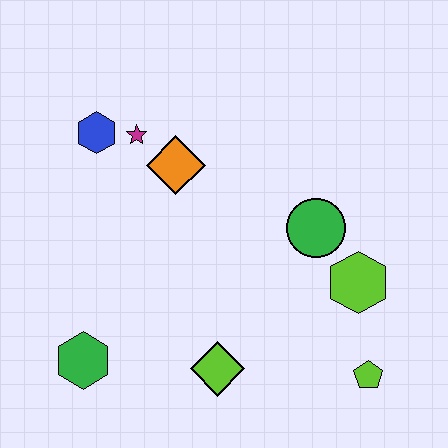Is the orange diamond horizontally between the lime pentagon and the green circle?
No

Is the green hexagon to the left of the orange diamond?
Yes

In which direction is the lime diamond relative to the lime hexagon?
The lime diamond is to the left of the lime hexagon.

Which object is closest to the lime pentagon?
The lime hexagon is closest to the lime pentagon.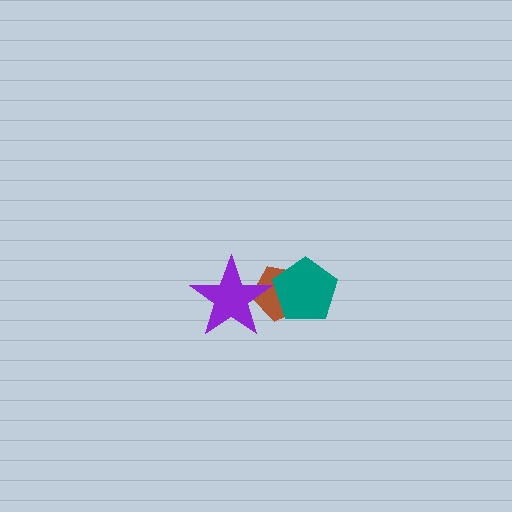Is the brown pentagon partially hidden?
Yes, it is partially covered by another shape.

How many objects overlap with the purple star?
1 object overlaps with the purple star.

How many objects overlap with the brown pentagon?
2 objects overlap with the brown pentagon.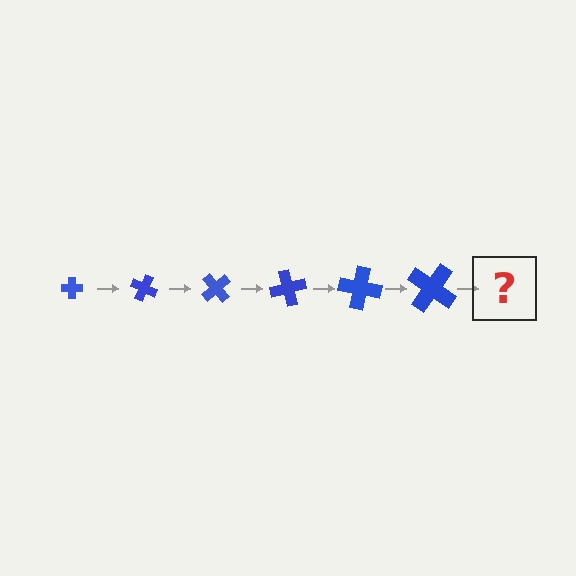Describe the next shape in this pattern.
It should be a cross, larger than the previous one and rotated 150 degrees from the start.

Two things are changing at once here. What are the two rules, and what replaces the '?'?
The two rules are that the cross grows larger each step and it rotates 25 degrees each step. The '?' should be a cross, larger than the previous one and rotated 150 degrees from the start.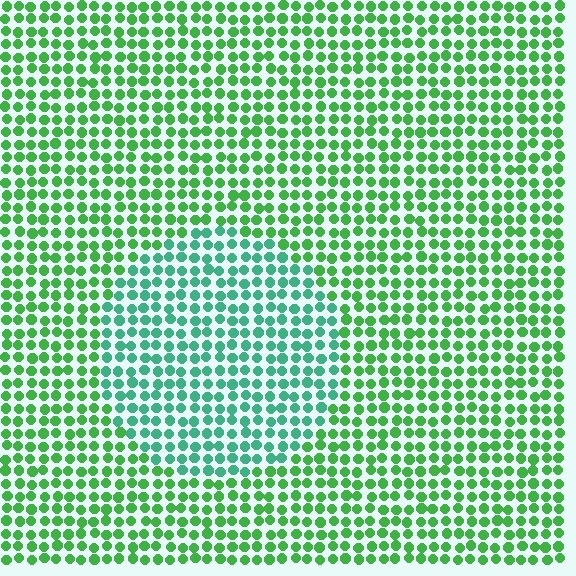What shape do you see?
I see a circle.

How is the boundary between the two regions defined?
The boundary is defined purely by a slight shift in hue (about 33 degrees). Spacing, size, and orientation are identical on both sides.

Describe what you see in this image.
The image is filled with small green elements in a uniform arrangement. A circle-shaped region is visible where the elements are tinted to a slightly different hue, forming a subtle color boundary.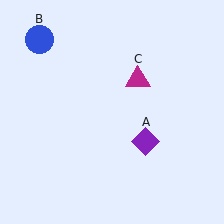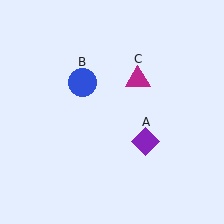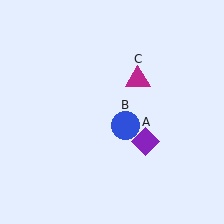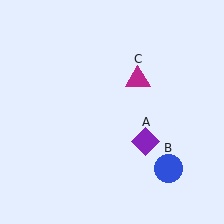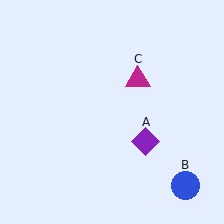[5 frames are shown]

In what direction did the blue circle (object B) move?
The blue circle (object B) moved down and to the right.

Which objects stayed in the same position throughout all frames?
Purple diamond (object A) and magenta triangle (object C) remained stationary.